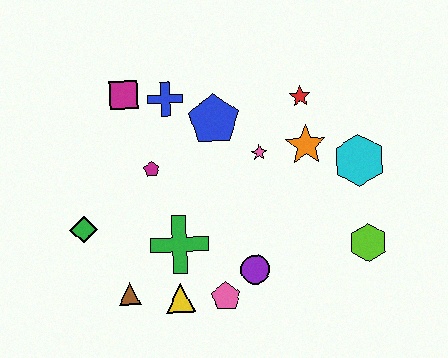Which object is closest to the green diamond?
The brown triangle is closest to the green diamond.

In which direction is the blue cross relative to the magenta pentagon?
The blue cross is above the magenta pentagon.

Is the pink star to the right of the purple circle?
Yes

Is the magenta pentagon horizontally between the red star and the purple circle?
No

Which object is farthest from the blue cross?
The lime hexagon is farthest from the blue cross.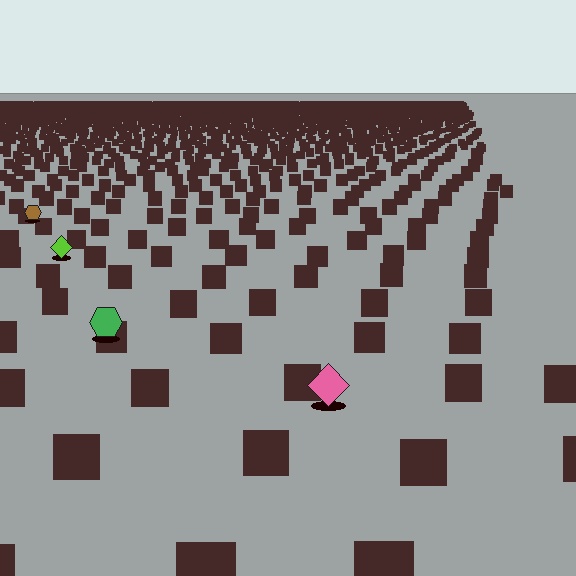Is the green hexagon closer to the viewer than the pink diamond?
No. The pink diamond is closer — you can tell from the texture gradient: the ground texture is coarser near it.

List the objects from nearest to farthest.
From nearest to farthest: the pink diamond, the green hexagon, the lime diamond, the brown hexagon.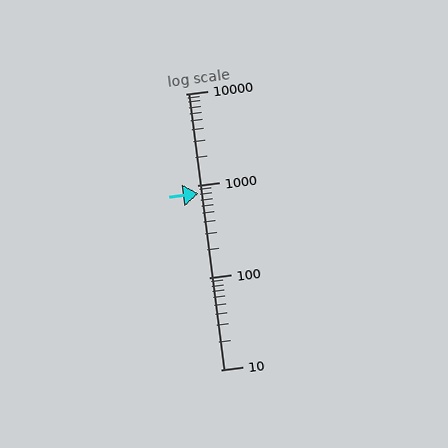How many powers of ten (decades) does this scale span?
The scale spans 3 decades, from 10 to 10000.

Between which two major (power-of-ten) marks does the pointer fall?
The pointer is between 100 and 1000.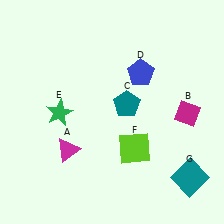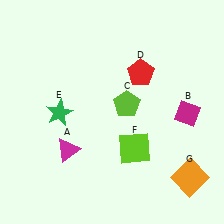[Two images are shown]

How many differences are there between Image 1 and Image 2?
There are 3 differences between the two images.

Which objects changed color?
C changed from teal to lime. D changed from blue to red. G changed from teal to orange.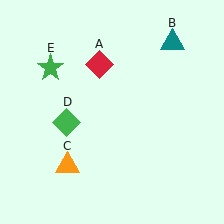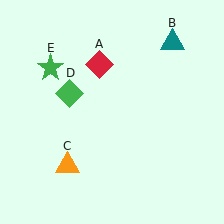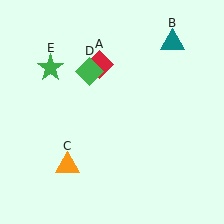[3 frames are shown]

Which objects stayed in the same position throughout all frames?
Red diamond (object A) and teal triangle (object B) and orange triangle (object C) and green star (object E) remained stationary.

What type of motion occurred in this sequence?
The green diamond (object D) rotated clockwise around the center of the scene.